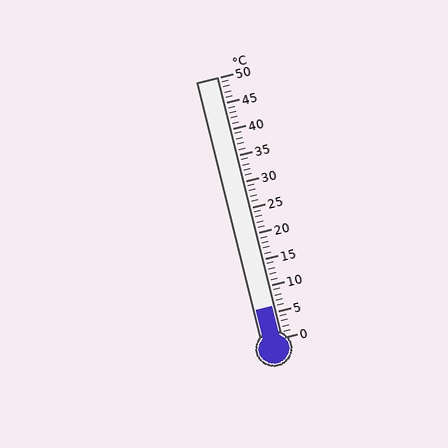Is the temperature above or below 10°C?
The temperature is below 10°C.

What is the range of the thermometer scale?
The thermometer scale ranges from 0°C to 50°C.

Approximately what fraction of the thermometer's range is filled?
The thermometer is filled to approximately 10% of its range.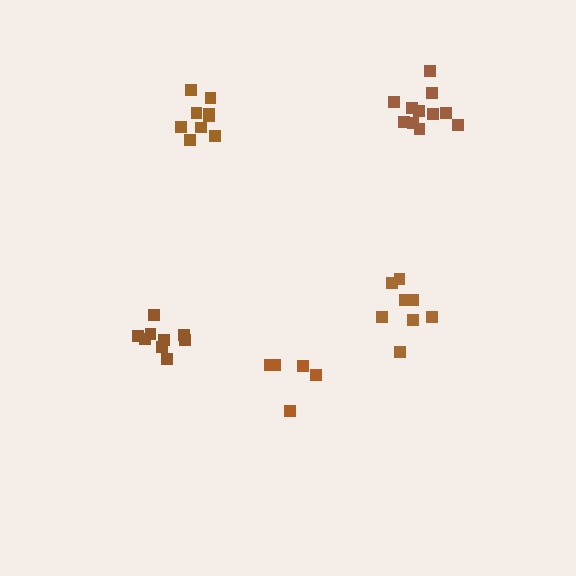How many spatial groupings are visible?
There are 5 spatial groupings.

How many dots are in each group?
Group 1: 5 dots, Group 2: 9 dots, Group 3: 11 dots, Group 4: 8 dots, Group 5: 9 dots (42 total).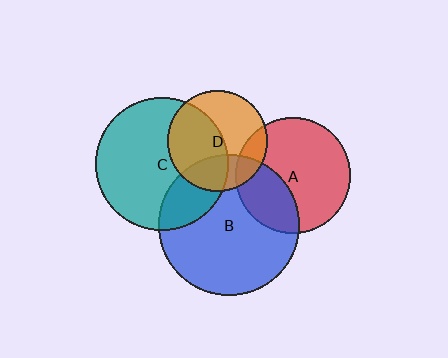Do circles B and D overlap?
Yes.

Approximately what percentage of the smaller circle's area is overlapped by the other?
Approximately 25%.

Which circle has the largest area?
Circle B (blue).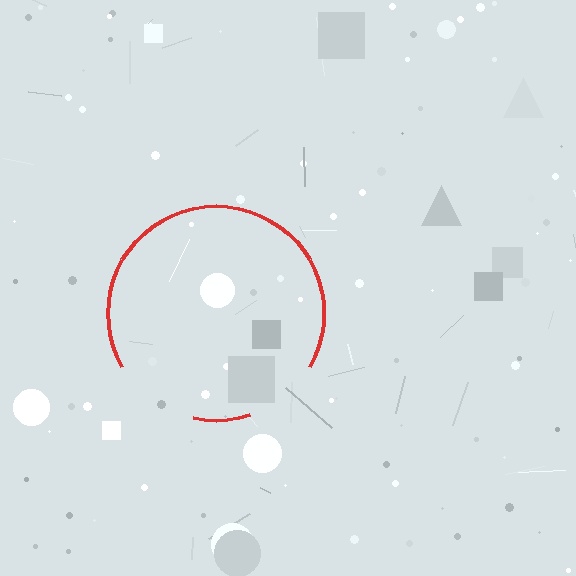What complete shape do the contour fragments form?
The contour fragments form a circle.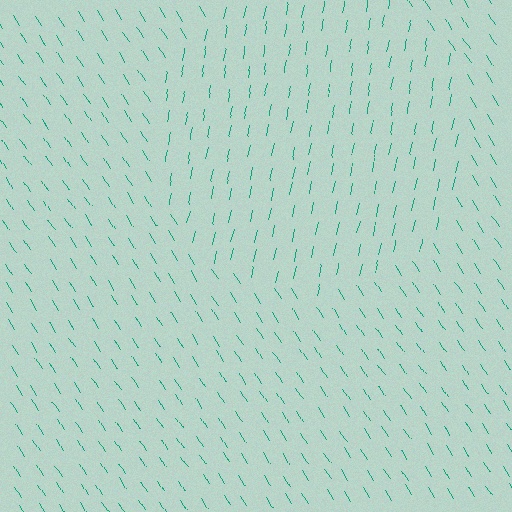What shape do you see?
I see a circle.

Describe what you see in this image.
The image is filled with small teal line segments. A circle region in the image has lines oriented differently from the surrounding lines, creating a visible texture boundary.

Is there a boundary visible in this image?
Yes, there is a texture boundary formed by a change in line orientation.